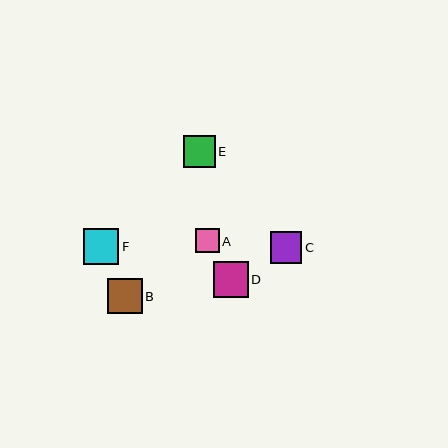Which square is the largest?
Square F is the largest with a size of approximately 36 pixels.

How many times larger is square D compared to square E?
Square D is approximately 1.1 times the size of square E.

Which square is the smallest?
Square A is the smallest with a size of approximately 24 pixels.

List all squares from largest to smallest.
From largest to smallest: F, D, B, E, C, A.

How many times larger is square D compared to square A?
Square D is approximately 1.5 times the size of square A.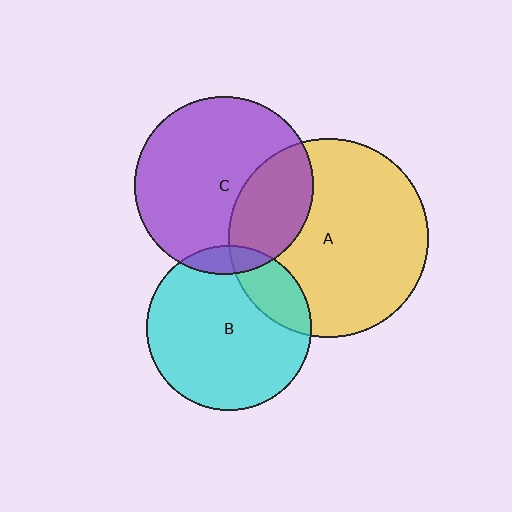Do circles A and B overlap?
Yes.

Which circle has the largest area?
Circle A (yellow).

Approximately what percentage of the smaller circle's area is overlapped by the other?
Approximately 20%.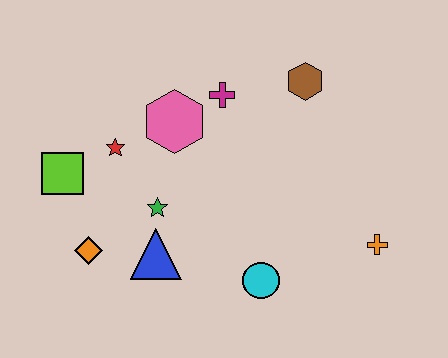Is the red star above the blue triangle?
Yes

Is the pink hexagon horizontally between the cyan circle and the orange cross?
No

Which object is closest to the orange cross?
The cyan circle is closest to the orange cross.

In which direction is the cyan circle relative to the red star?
The cyan circle is to the right of the red star.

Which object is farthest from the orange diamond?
The orange cross is farthest from the orange diamond.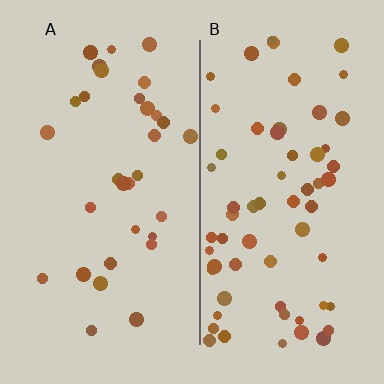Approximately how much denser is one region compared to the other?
Approximately 1.9× — region B over region A.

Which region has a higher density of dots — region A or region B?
B (the right).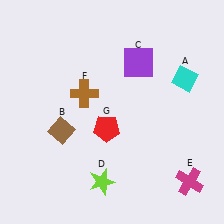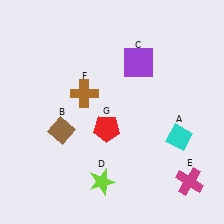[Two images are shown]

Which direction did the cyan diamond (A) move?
The cyan diamond (A) moved down.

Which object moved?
The cyan diamond (A) moved down.